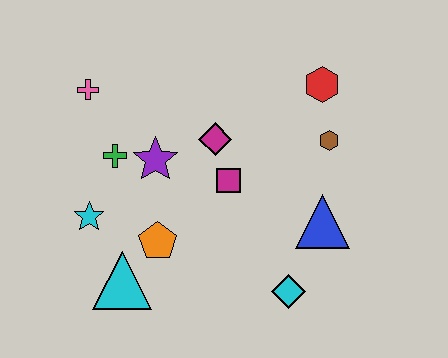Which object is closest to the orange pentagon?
The cyan triangle is closest to the orange pentagon.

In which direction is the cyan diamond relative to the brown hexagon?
The cyan diamond is below the brown hexagon.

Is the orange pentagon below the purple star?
Yes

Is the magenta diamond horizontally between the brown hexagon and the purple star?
Yes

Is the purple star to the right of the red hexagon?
No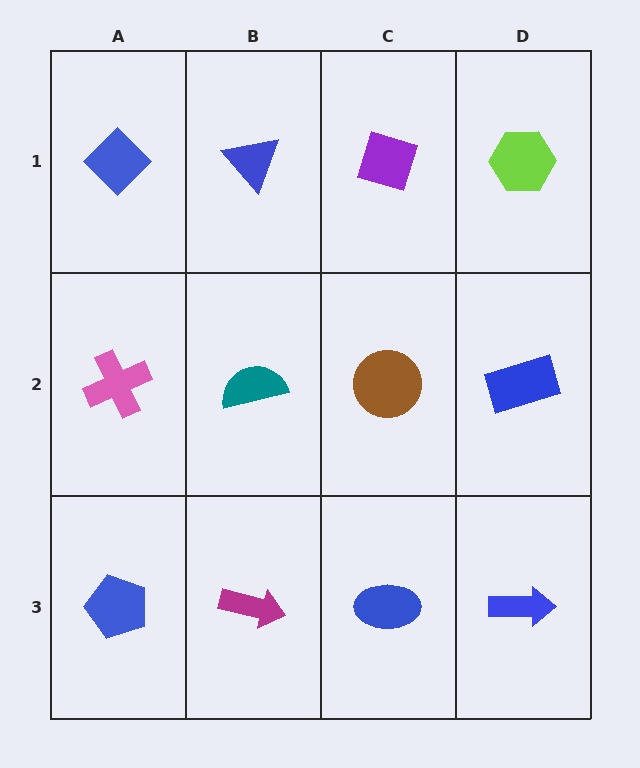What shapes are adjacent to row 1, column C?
A brown circle (row 2, column C), a blue triangle (row 1, column B), a lime hexagon (row 1, column D).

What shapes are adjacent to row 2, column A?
A blue diamond (row 1, column A), a blue pentagon (row 3, column A), a teal semicircle (row 2, column B).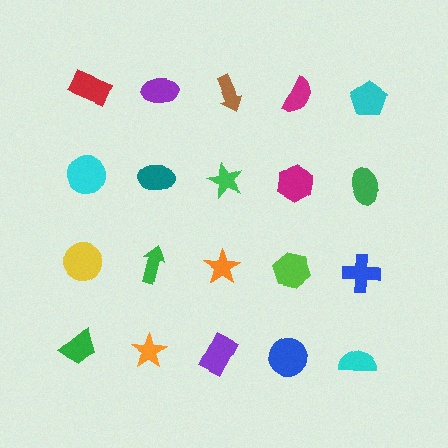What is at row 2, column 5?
A green ellipse.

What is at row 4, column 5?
A cyan semicircle.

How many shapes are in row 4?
5 shapes.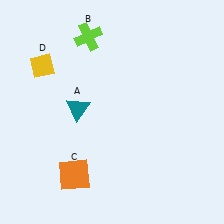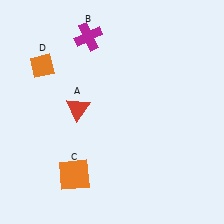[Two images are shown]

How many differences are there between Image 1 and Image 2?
There are 3 differences between the two images.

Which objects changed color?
A changed from teal to red. B changed from lime to magenta. D changed from yellow to orange.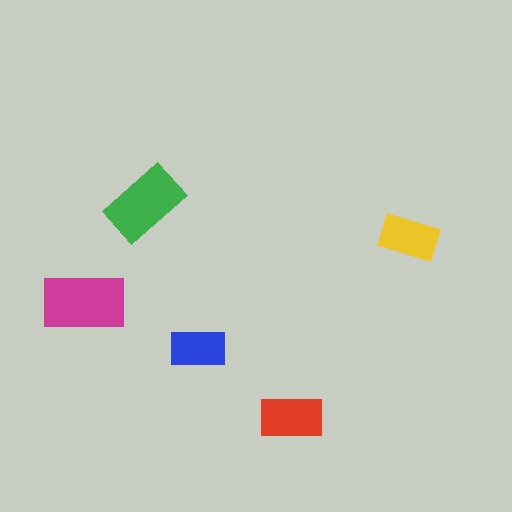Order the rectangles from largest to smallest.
the magenta one, the green one, the red one, the yellow one, the blue one.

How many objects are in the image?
There are 5 objects in the image.